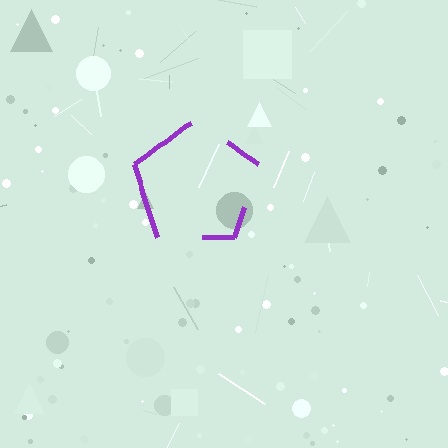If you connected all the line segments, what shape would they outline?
They would outline a pentagon.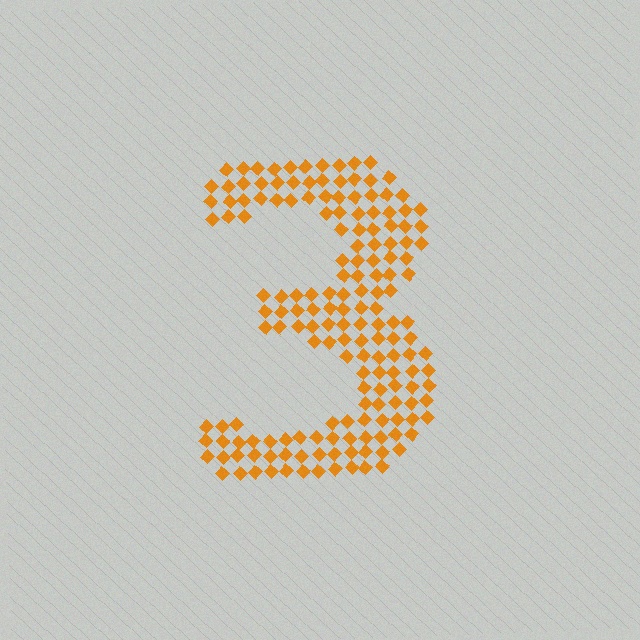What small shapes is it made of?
It is made of small diamonds.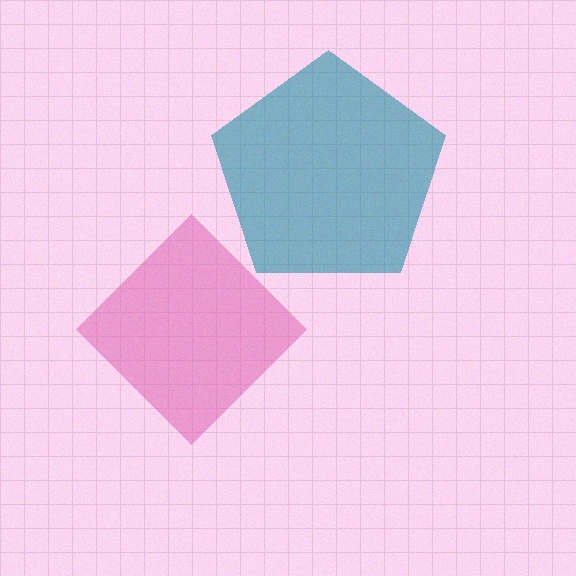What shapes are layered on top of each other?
The layered shapes are: a pink diamond, a teal pentagon.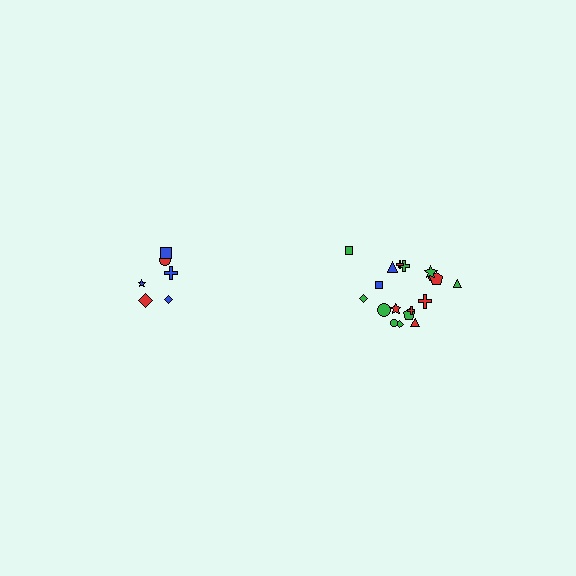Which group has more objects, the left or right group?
The right group.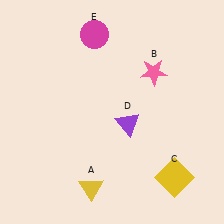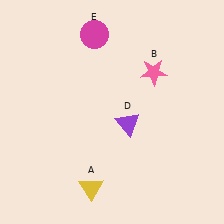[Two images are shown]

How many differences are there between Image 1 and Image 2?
There is 1 difference between the two images.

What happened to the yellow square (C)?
The yellow square (C) was removed in Image 2. It was in the bottom-right area of Image 1.